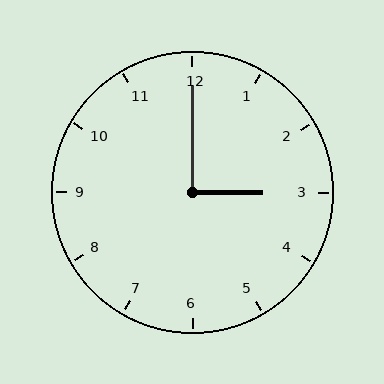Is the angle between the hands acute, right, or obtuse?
It is right.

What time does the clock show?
3:00.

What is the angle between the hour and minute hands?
Approximately 90 degrees.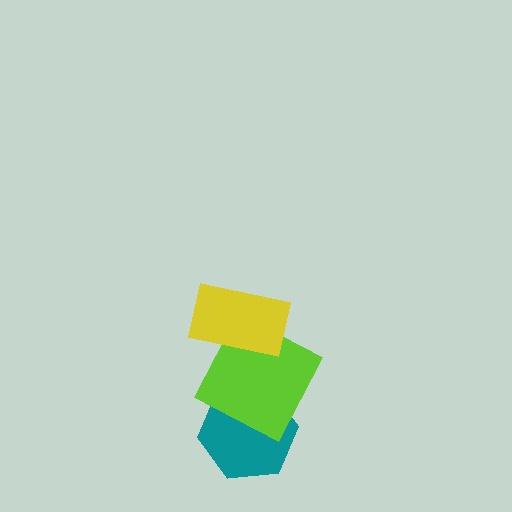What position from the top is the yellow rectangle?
The yellow rectangle is 1st from the top.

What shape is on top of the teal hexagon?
The lime square is on top of the teal hexagon.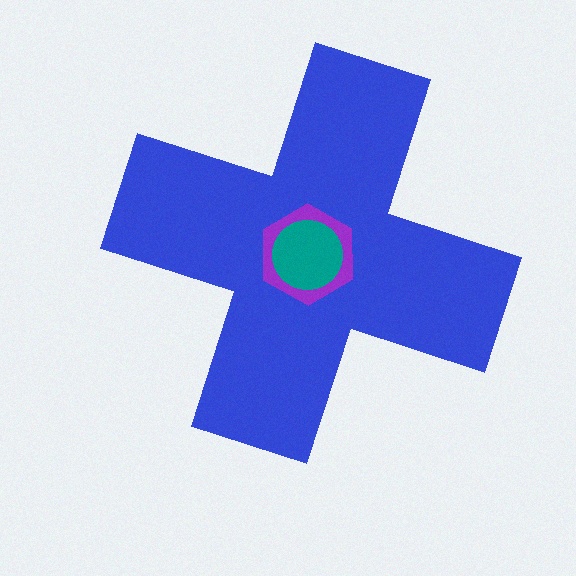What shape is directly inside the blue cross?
The purple hexagon.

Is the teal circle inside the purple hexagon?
Yes.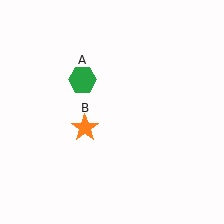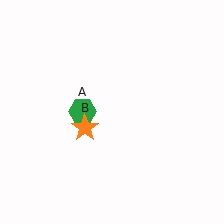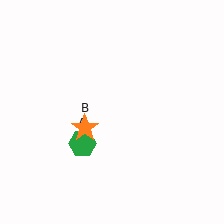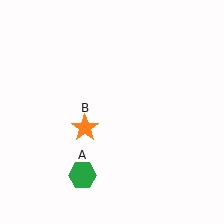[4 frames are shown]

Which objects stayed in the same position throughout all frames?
Orange star (object B) remained stationary.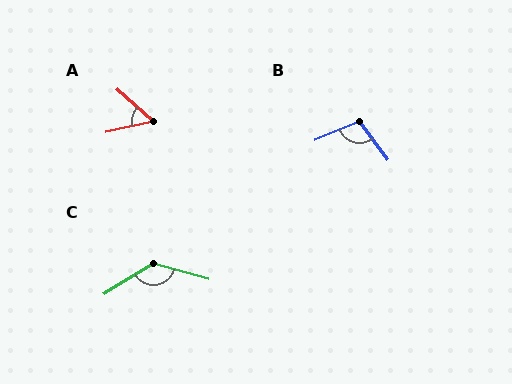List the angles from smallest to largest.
A (55°), B (104°), C (133°).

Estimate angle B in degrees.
Approximately 104 degrees.